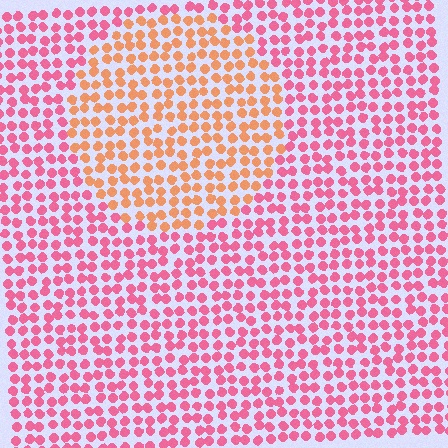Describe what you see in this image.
The image is filled with small pink elements in a uniform arrangement. A circle-shaped region is visible where the elements are tinted to a slightly different hue, forming a subtle color boundary.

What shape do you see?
I see a circle.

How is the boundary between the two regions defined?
The boundary is defined purely by a slight shift in hue (about 43 degrees). Spacing, size, and orientation are identical on both sides.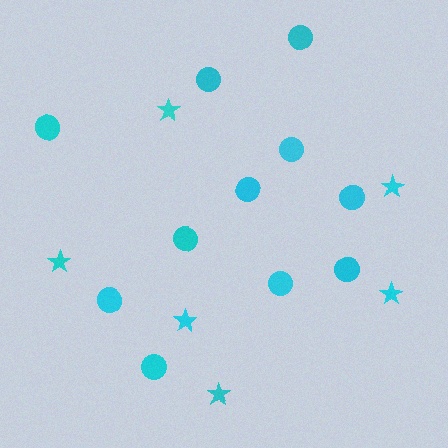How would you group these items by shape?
There are 2 groups: one group of stars (6) and one group of circles (11).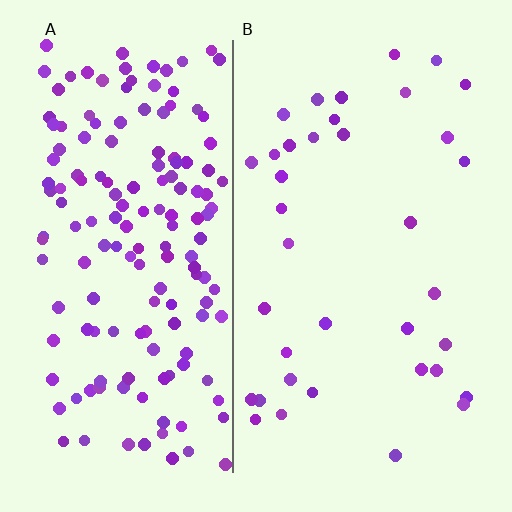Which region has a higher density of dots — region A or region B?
A (the left).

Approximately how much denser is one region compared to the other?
Approximately 4.4× — region A over region B.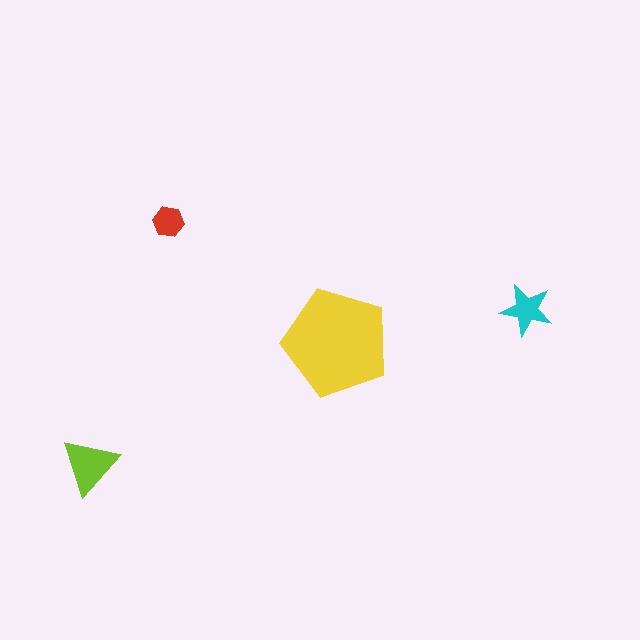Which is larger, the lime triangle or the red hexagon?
The lime triangle.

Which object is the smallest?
The red hexagon.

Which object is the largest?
The yellow pentagon.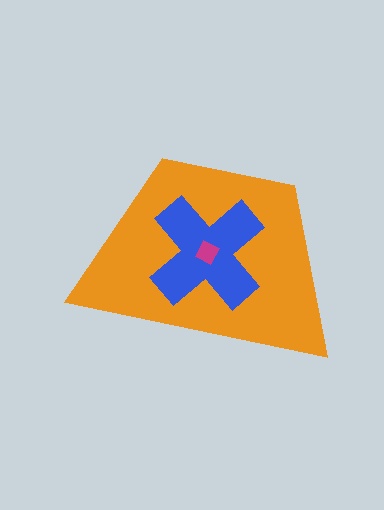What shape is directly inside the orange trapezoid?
The blue cross.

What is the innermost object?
The magenta diamond.